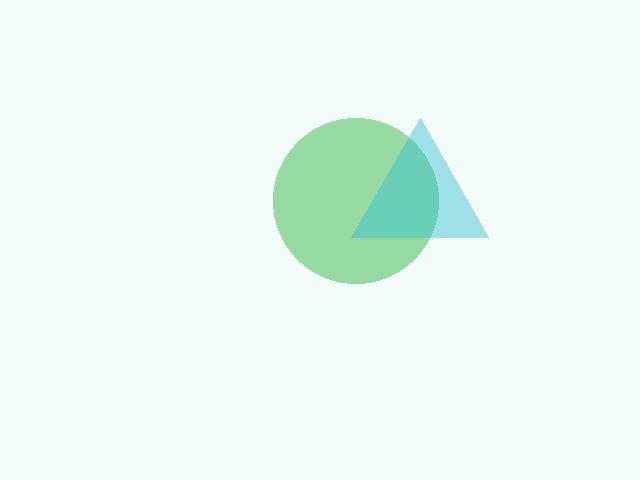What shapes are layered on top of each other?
The layered shapes are: a green circle, a cyan triangle.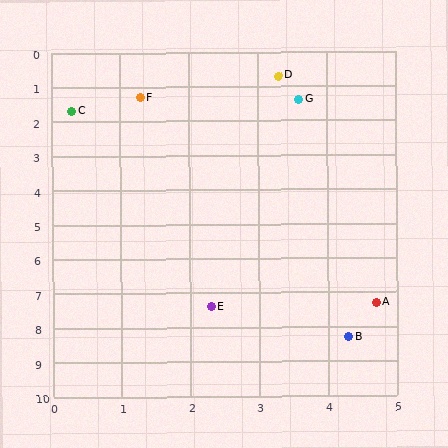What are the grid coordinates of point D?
Point D is at approximately (3.3, 0.7).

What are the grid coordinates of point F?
Point F is at approximately (1.3, 1.3).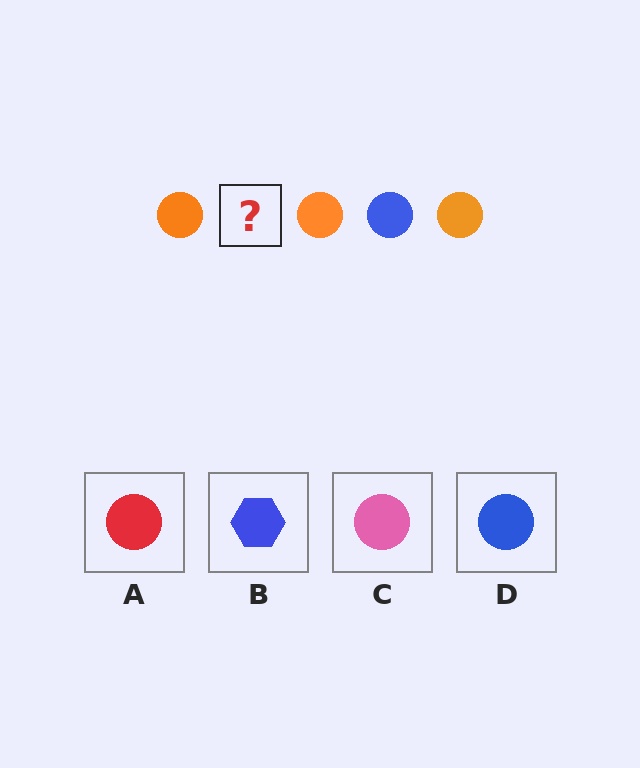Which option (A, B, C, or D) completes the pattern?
D.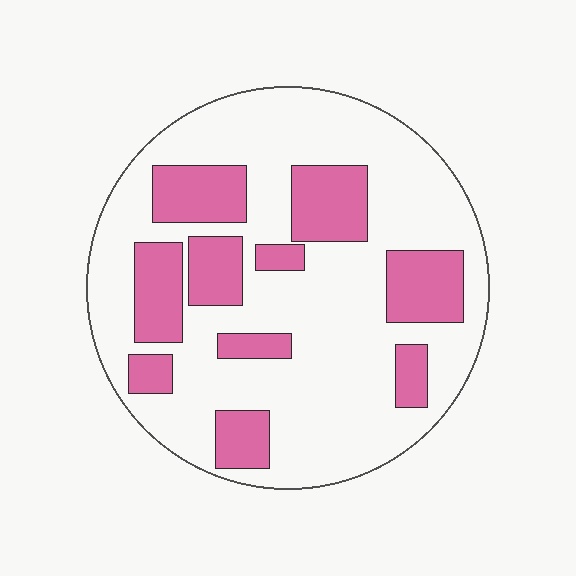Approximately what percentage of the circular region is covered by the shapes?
Approximately 30%.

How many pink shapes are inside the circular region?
10.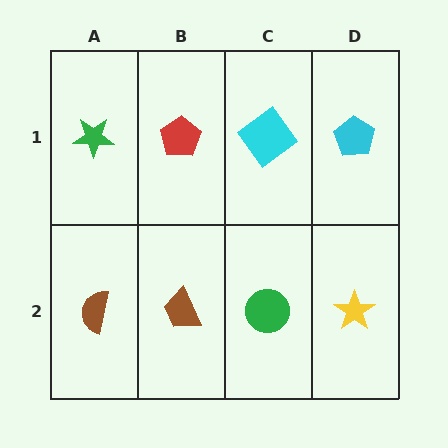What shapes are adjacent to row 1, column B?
A brown trapezoid (row 2, column B), a green star (row 1, column A), a cyan diamond (row 1, column C).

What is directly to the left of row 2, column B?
A brown semicircle.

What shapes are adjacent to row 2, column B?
A red pentagon (row 1, column B), a brown semicircle (row 2, column A), a green circle (row 2, column C).